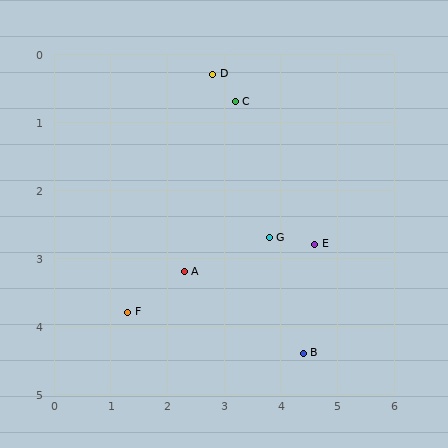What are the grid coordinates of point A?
Point A is at approximately (2.3, 3.2).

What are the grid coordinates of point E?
Point E is at approximately (4.6, 2.8).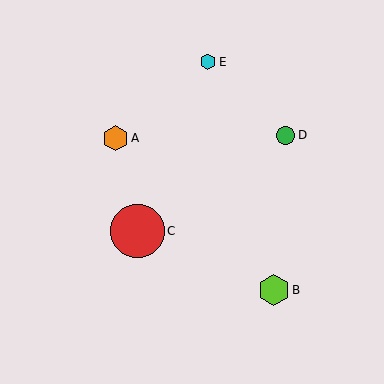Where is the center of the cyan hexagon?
The center of the cyan hexagon is at (208, 62).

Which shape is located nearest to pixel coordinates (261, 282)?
The lime hexagon (labeled B) at (274, 290) is nearest to that location.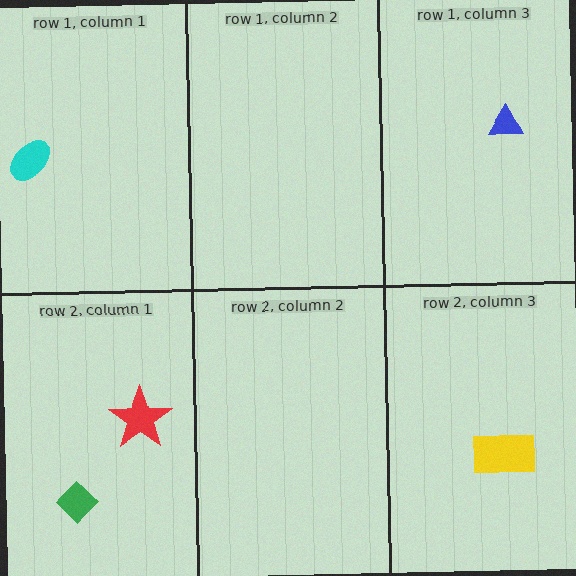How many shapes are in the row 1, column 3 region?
1.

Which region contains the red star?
The row 2, column 1 region.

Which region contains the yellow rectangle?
The row 2, column 3 region.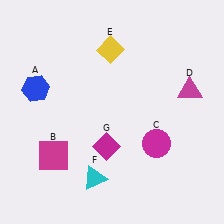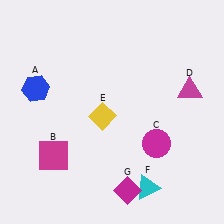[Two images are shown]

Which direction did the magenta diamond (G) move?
The magenta diamond (G) moved down.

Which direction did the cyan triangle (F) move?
The cyan triangle (F) moved right.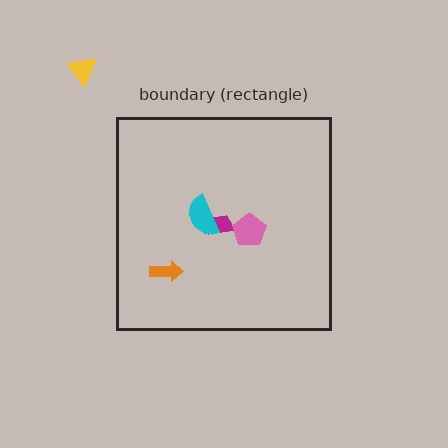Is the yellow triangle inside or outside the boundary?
Outside.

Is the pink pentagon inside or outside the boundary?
Inside.